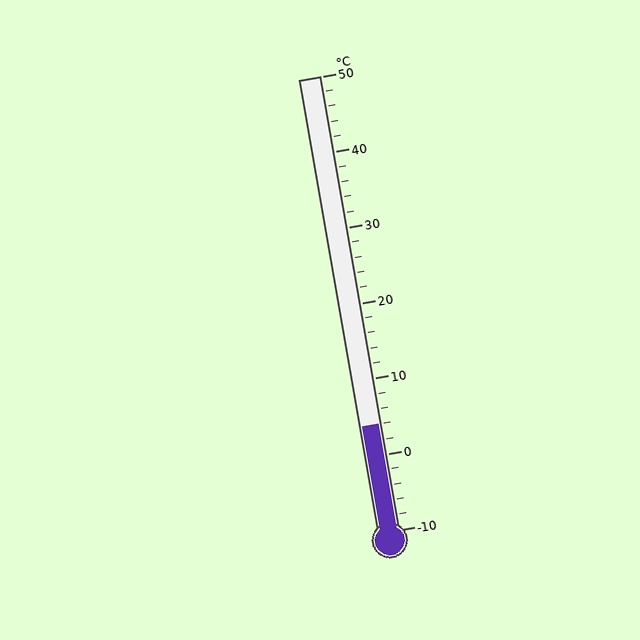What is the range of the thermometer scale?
The thermometer scale ranges from -10°C to 50°C.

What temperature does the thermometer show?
The thermometer shows approximately 4°C.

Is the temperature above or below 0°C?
The temperature is above 0°C.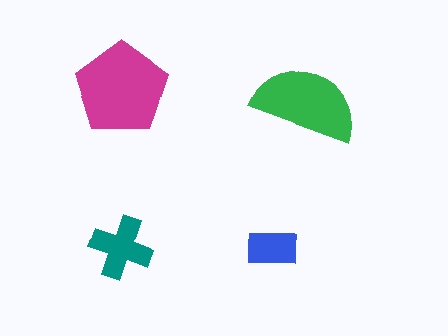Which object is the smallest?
The blue rectangle.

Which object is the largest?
The magenta pentagon.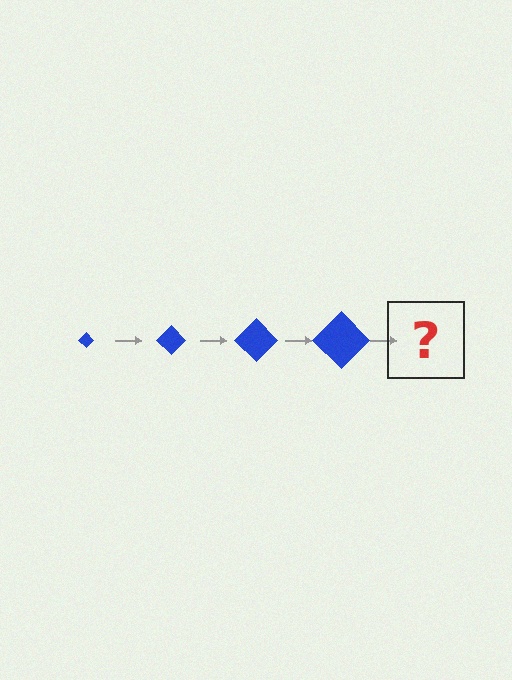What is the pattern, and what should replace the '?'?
The pattern is that the diamond gets progressively larger each step. The '?' should be a blue diamond, larger than the previous one.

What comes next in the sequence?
The next element should be a blue diamond, larger than the previous one.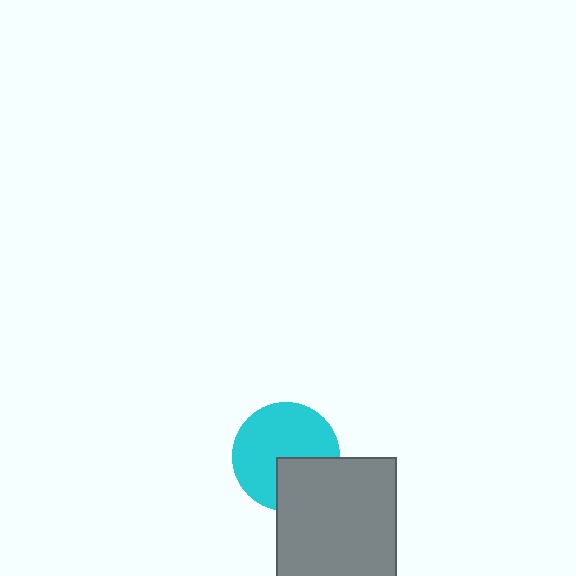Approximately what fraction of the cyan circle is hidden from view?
Roughly 30% of the cyan circle is hidden behind the gray square.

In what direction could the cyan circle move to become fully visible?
The cyan circle could move toward the upper-left. That would shift it out from behind the gray square entirely.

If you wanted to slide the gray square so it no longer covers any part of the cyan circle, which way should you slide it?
Slide it toward the lower-right — that is the most direct way to separate the two shapes.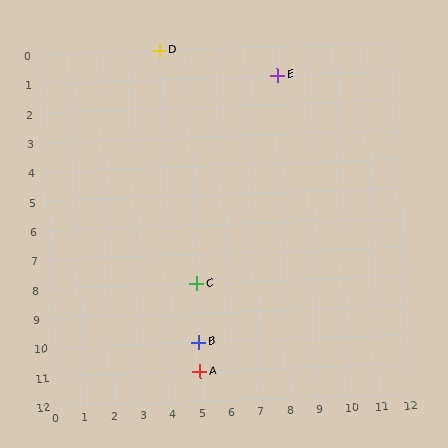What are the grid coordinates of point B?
Point B is at grid coordinates (5, 10).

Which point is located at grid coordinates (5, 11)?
Point A is at (5, 11).